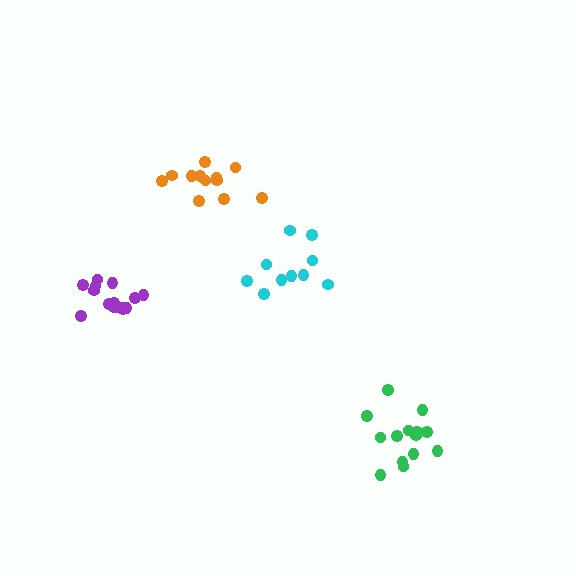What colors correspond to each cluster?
The clusters are colored: green, cyan, purple, orange.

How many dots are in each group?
Group 1: 14 dots, Group 2: 10 dots, Group 3: 15 dots, Group 4: 12 dots (51 total).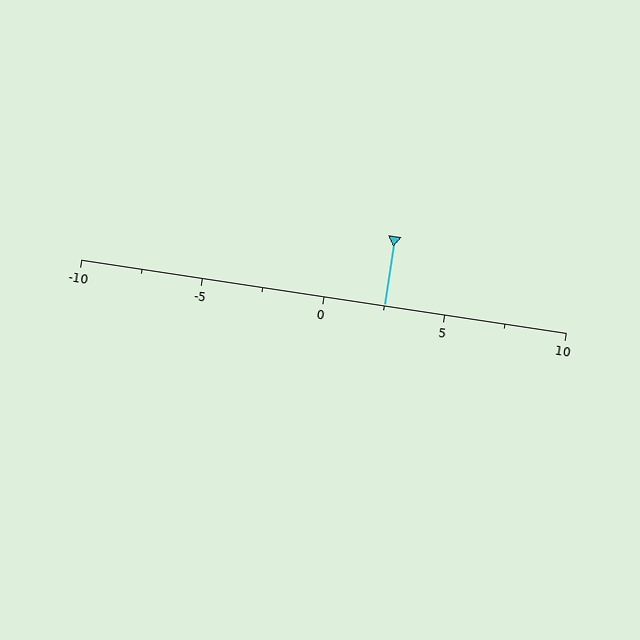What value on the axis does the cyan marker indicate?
The marker indicates approximately 2.5.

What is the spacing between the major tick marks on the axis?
The major ticks are spaced 5 apart.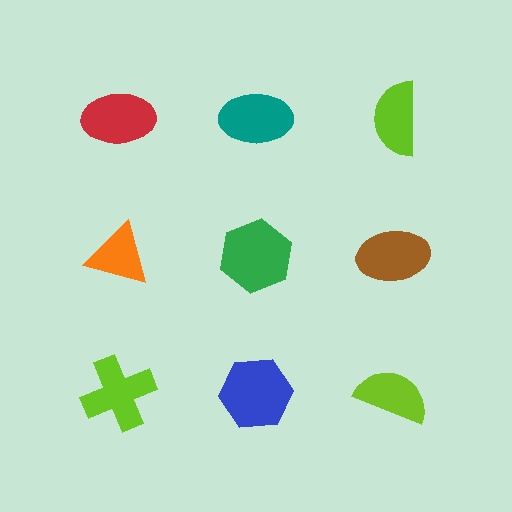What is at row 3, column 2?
A blue hexagon.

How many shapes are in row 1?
3 shapes.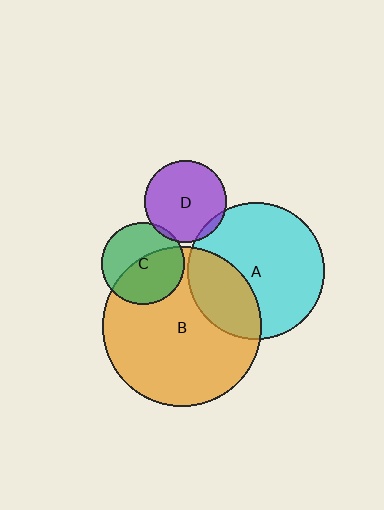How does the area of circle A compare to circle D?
Approximately 2.8 times.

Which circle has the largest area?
Circle B (orange).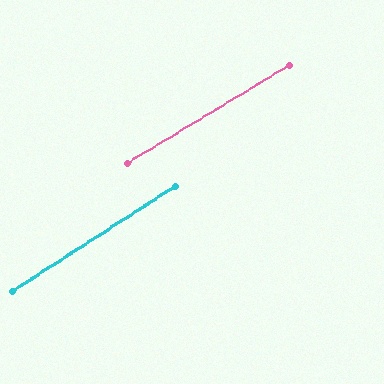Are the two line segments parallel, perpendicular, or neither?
Parallel — their directions differ by only 1.6°.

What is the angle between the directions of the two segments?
Approximately 2 degrees.